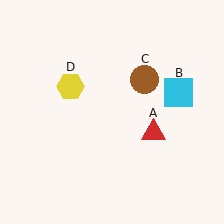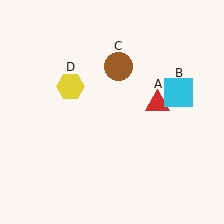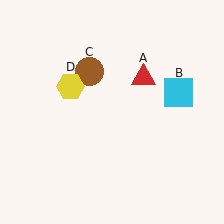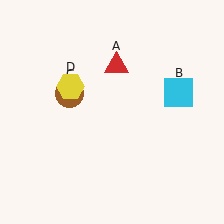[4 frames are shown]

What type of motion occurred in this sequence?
The red triangle (object A), brown circle (object C) rotated counterclockwise around the center of the scene.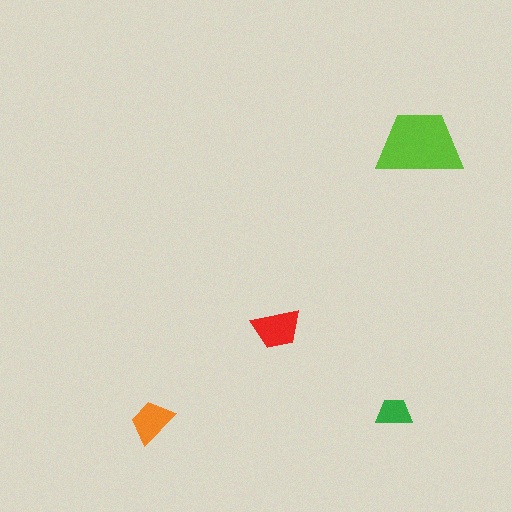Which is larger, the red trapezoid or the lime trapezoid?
The lime one.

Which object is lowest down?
The orange trapezoid is bottommost.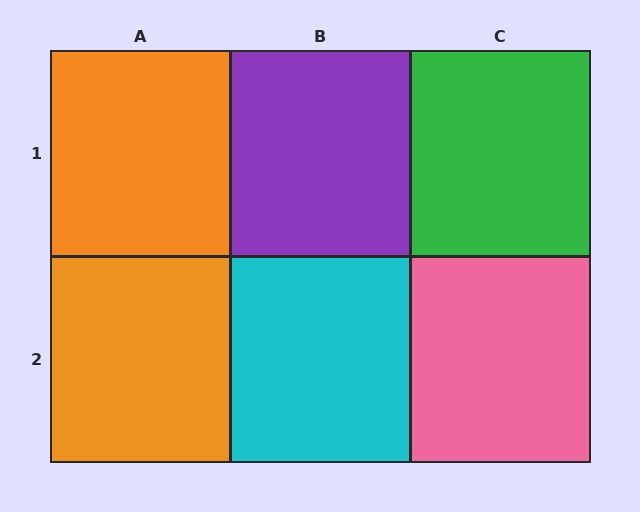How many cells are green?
1 cell is green.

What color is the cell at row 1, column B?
Purple.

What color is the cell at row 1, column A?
Orange.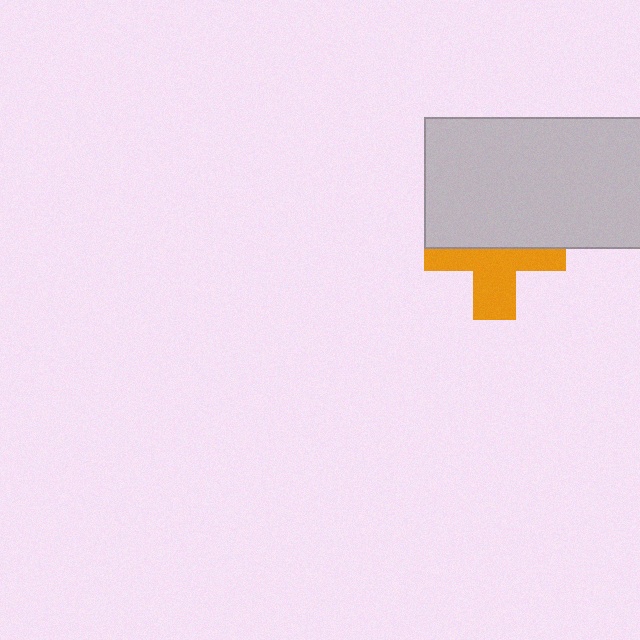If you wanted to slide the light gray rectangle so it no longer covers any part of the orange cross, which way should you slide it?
Slide it up — that is the most direct way to separate the two shapes.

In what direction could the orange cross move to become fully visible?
The orange cross could move down. That would shift it out from behind the light gray rectangle entirely.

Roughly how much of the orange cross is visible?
About half of it is visible (roughly 50%).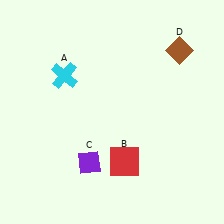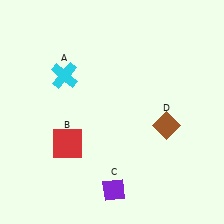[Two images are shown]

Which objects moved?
The objects that moved are: the red square (B), the purple diamond (C), the brown diamond (D).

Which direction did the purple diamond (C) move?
The purple diamond (C) moved down.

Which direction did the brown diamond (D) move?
The brown diamond (D) moved down.